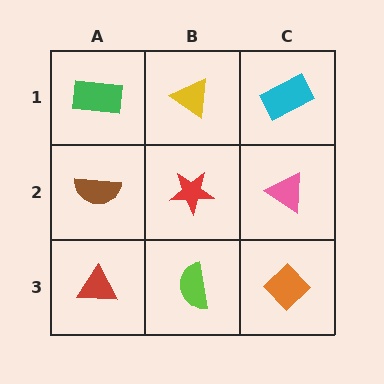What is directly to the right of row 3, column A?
A lime semicircle.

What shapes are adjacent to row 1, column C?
A pink triangle (row 2, column C), a yellow triangle (row 1, column B).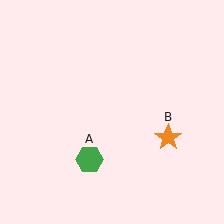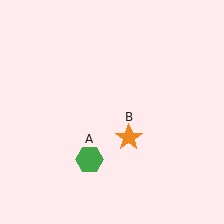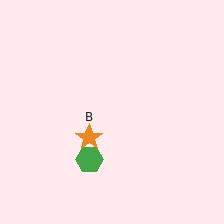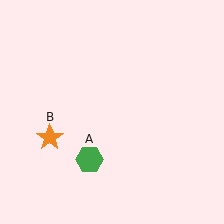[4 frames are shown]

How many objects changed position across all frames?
1 object changed position: orange star (object B).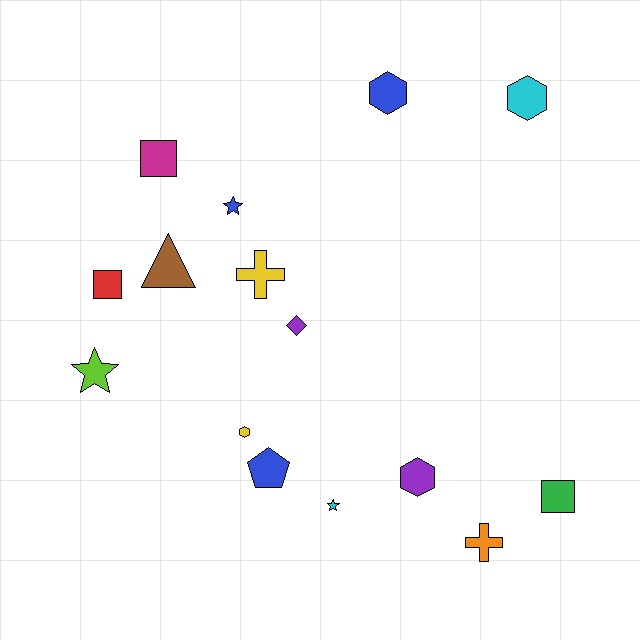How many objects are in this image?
There are 15 objects.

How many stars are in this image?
There are 3 stars.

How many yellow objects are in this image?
There are 2 yellow objects.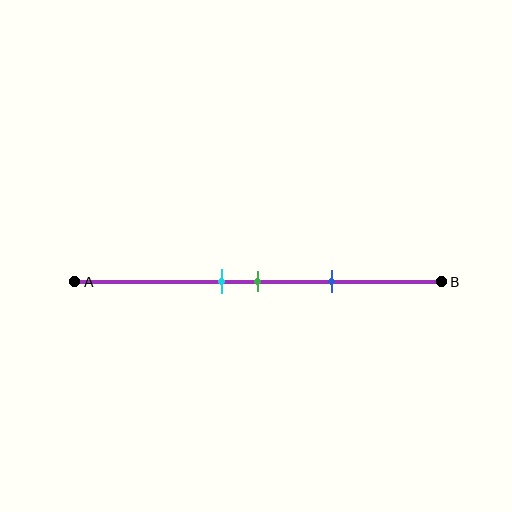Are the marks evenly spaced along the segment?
Yes, the marks are approximately evenly spaced.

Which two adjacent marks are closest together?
The cyan and green marks are the closest adjacent pair.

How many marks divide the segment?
There are 3 marks dividing the segment.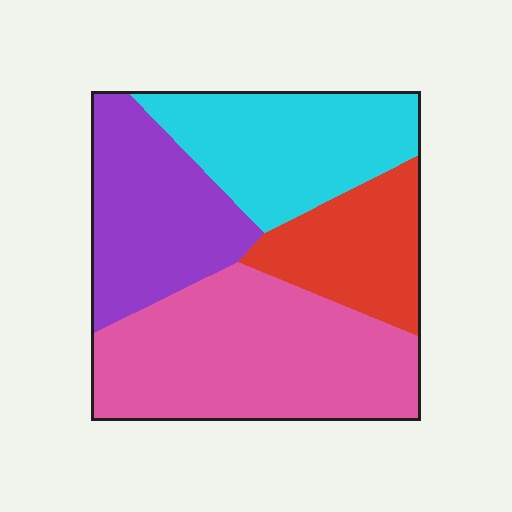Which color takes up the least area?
Red, at roughly 15%.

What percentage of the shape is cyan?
Cyan covers around 25% of the shape.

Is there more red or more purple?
Purple.